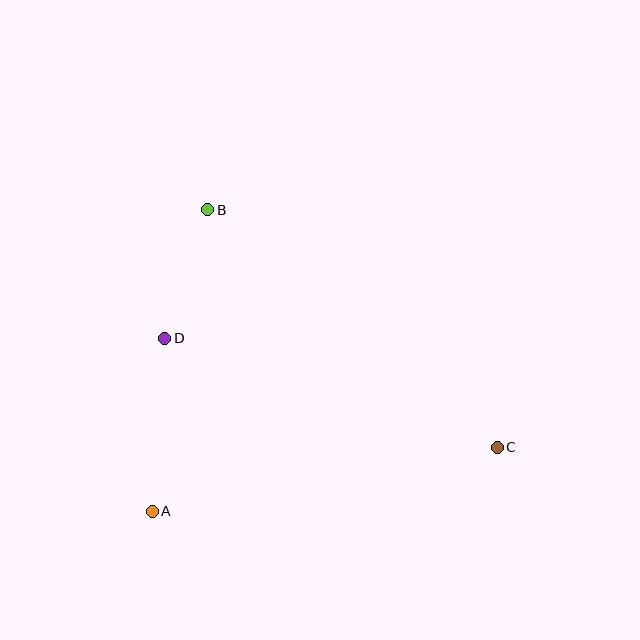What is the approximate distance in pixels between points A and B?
The distance between A and B is approximately 307 pixels.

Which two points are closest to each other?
Points B and D are closest to each other.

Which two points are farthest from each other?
Points B and C are farthest from each other.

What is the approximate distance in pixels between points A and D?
The distance between A and D is approximately 174 pixels.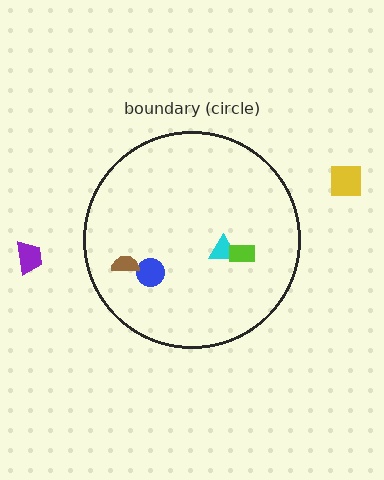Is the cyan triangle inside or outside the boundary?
Inside.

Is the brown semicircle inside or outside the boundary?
Inside.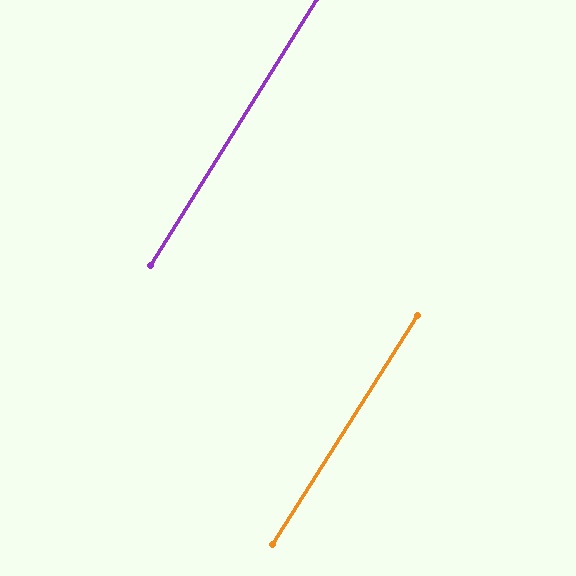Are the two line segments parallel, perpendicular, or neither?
Parallel — their directions differ by only 0.5°.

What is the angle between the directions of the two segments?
Approximately 0 degrees.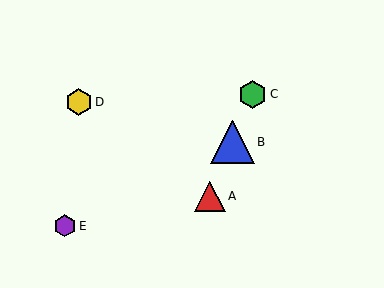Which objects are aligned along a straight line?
Objects A, B, C are aligned along a straight line.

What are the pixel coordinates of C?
Object C is at (253, 94).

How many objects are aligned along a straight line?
3 objects (A, B, C) are aligned along a straight line.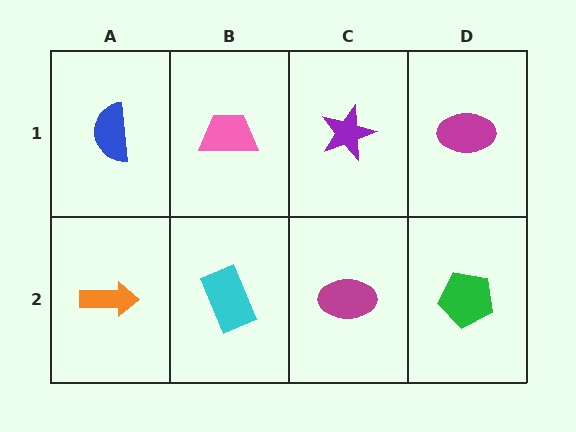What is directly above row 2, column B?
A pink trapezoid.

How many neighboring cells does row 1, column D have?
2.